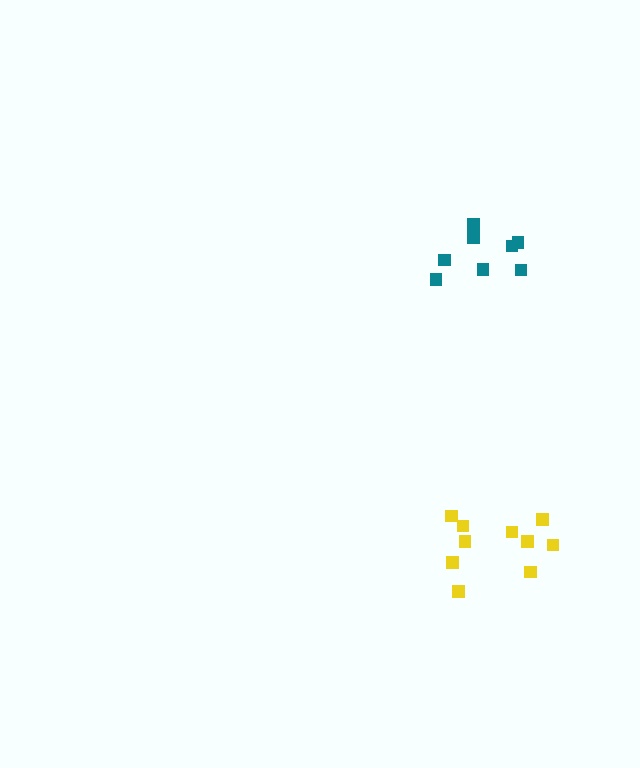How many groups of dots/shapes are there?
There are 2 groups.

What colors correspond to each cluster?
The clusters are colored: yellow, teal.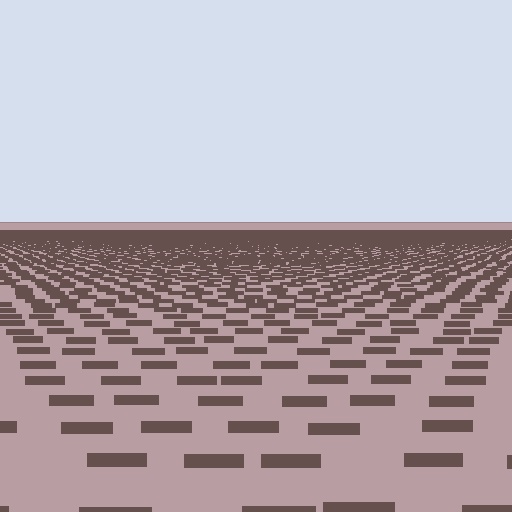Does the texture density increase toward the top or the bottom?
Density increases toward the top.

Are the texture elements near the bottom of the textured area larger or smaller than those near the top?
Larger. Near the bottom, elements are closer to the viewer and appear at a bigger on-screen size.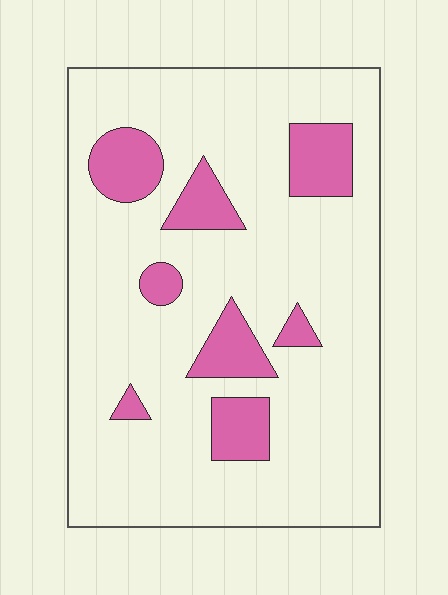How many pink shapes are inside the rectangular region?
8.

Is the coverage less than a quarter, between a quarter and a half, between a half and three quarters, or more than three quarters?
Less than a quarter.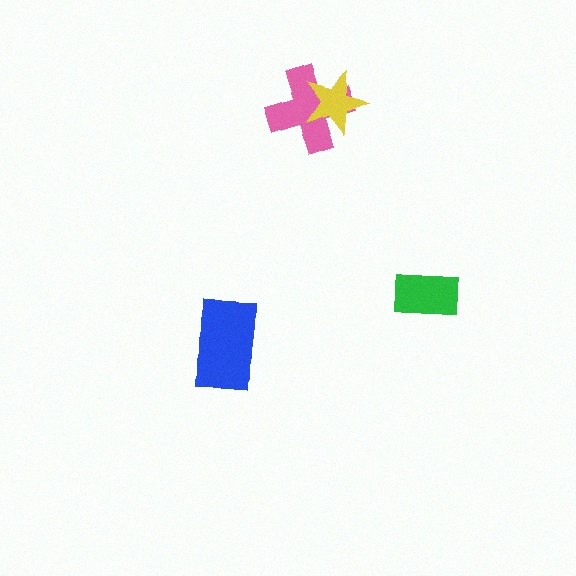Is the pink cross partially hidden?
Yes, it is partially covered by another shape.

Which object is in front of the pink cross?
The yellow star is in front of the pink cross.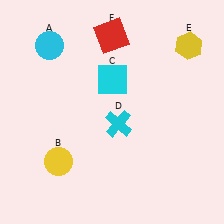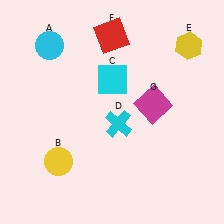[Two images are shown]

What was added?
A magenta square (G) was added in Image 2.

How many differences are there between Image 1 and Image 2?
There is 1 difference between the two images.